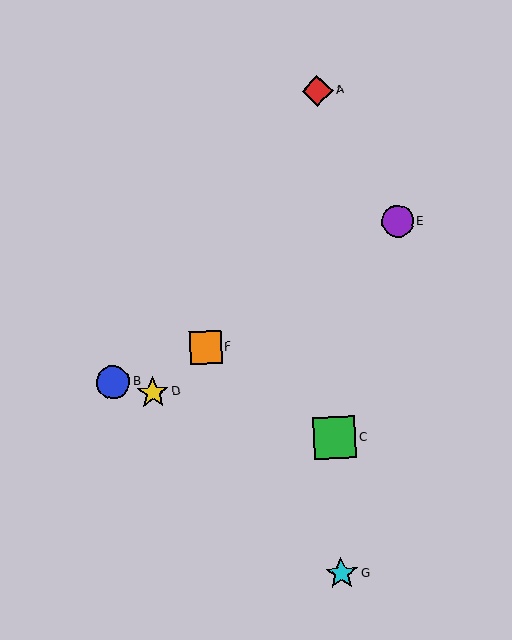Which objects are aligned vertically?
Objects A, C, G are aligned vertically.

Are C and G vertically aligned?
Yes, both are at x≈335.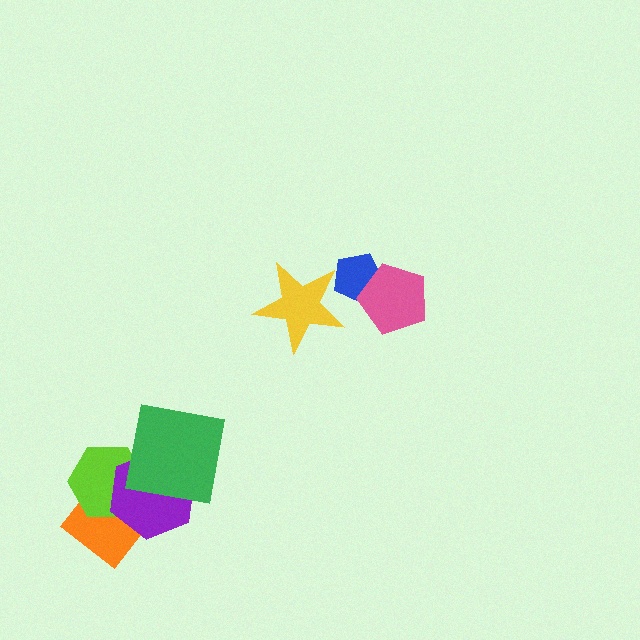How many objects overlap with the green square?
2 objects overlap with the green square.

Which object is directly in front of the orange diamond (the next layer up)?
The lime hexagon is directly in front of the orange diamond.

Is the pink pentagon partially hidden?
No, no other shape covers it.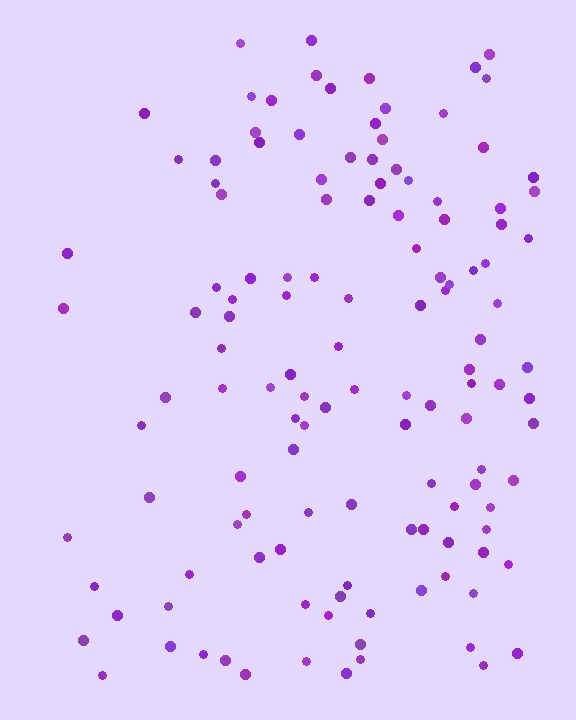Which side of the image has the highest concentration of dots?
The right.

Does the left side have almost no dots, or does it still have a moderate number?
Still a moderate number, just noticeably fewer than the right.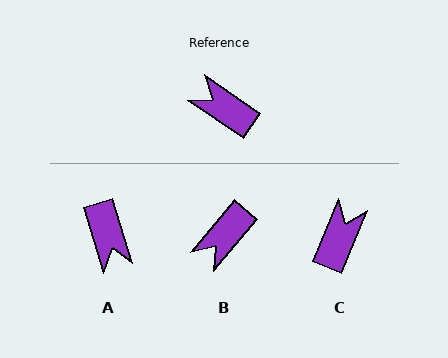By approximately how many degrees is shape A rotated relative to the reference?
Approximately 142 degrees counter-clockwise.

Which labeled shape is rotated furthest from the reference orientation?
A, about 142 degrees away.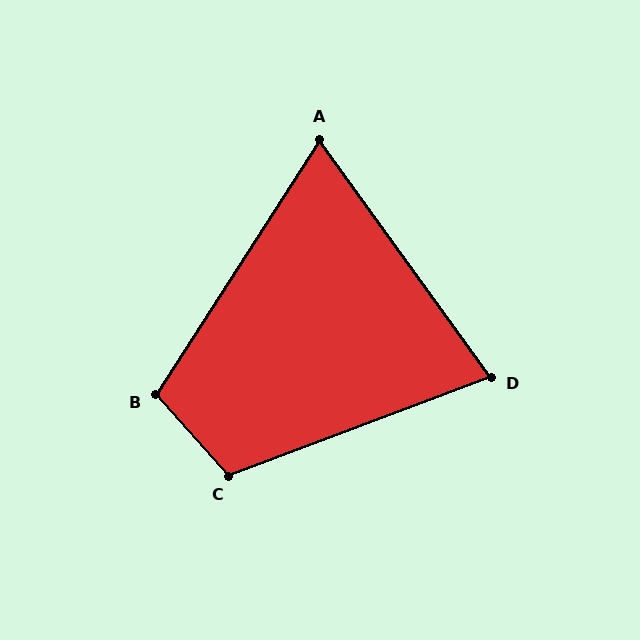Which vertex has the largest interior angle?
C, at approximately 111 degrees.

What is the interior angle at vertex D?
Approximately 75 degrees (acute).